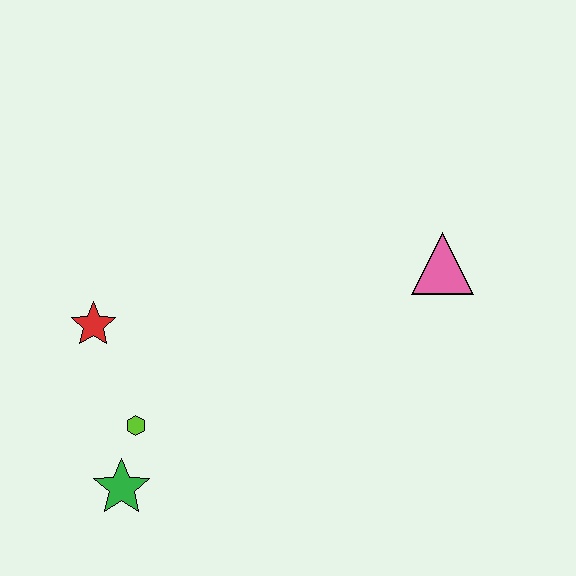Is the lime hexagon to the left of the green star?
No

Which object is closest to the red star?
The lime hexagon is closest to the red star.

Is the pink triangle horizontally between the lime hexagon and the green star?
No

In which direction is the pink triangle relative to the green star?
The pink triangle is to the right of the green star.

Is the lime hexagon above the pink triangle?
No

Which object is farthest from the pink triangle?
The green star is farthest from the pink triangle.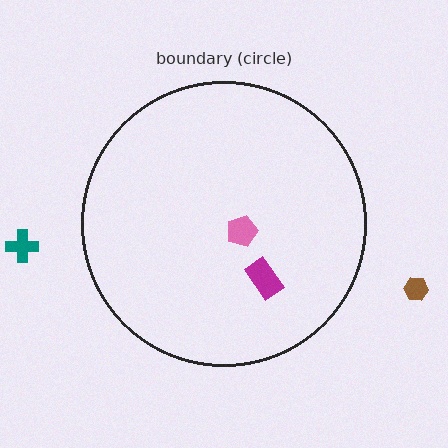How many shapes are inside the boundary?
2 inside, 2 outside.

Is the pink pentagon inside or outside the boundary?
Inside.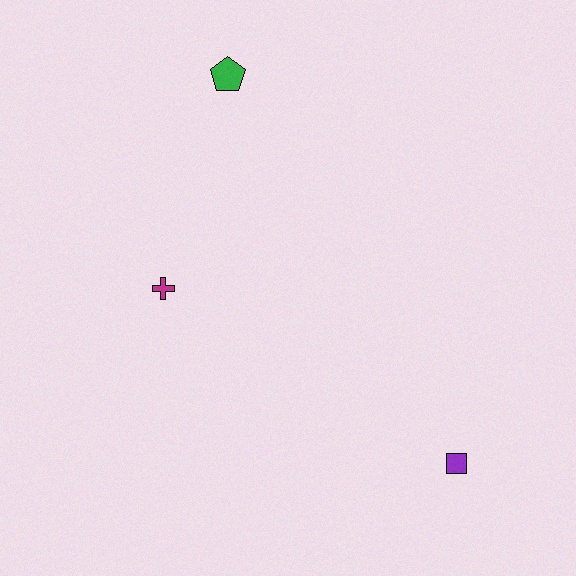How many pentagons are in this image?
There is 1 pentagon.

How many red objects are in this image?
There are no red objects.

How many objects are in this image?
There are 3 objects.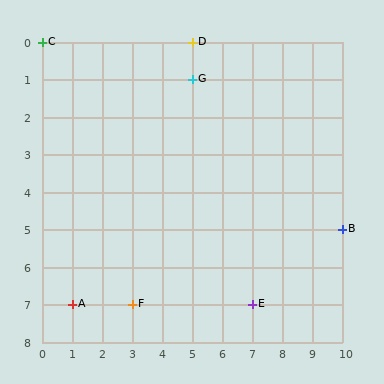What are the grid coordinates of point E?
Point E is at grid coordinates (7, 7).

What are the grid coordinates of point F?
Point F is at grid coordinates (3, 7).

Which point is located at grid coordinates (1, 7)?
Point A is at (1, 7).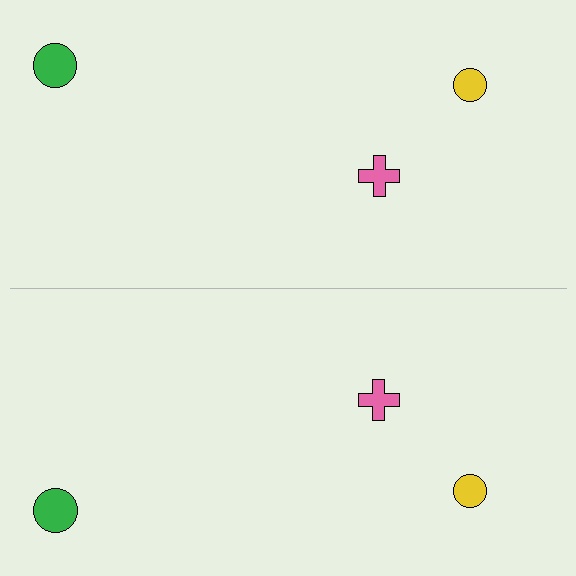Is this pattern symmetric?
Yes, this pattern has bilateral (reflection) symmetry.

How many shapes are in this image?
There are 6 shapes in this image.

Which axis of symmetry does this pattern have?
The pattern has a horizontal axis of symmetry running through the center of the image.